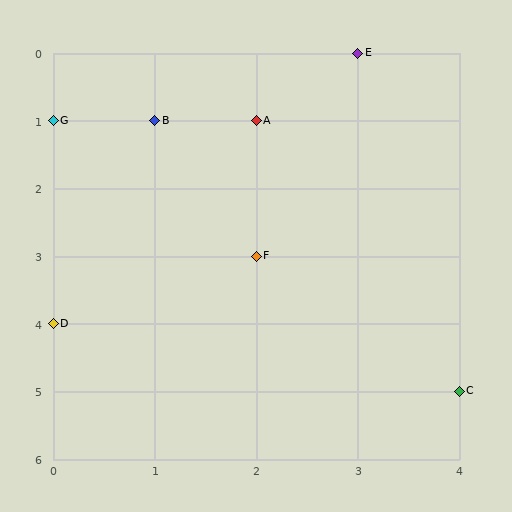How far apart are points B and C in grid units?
Points B and C are 3 columns and 4 rows apart (about 5.0 grid units diagonally).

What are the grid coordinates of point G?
Point G is at grid coordinates (0, 1).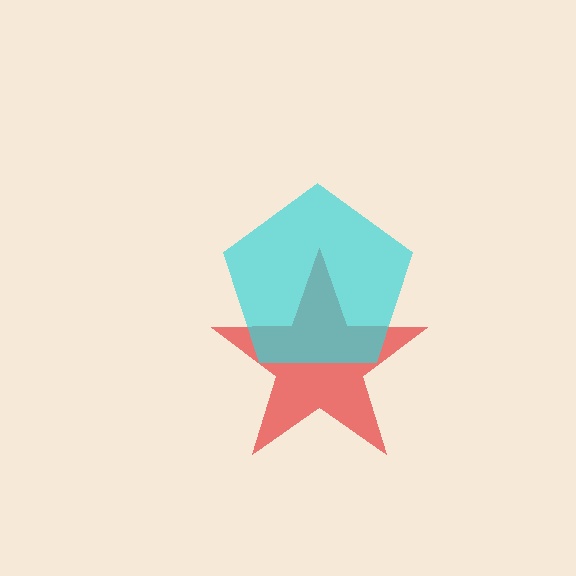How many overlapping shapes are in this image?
There are 2 overlapping shapes in the image.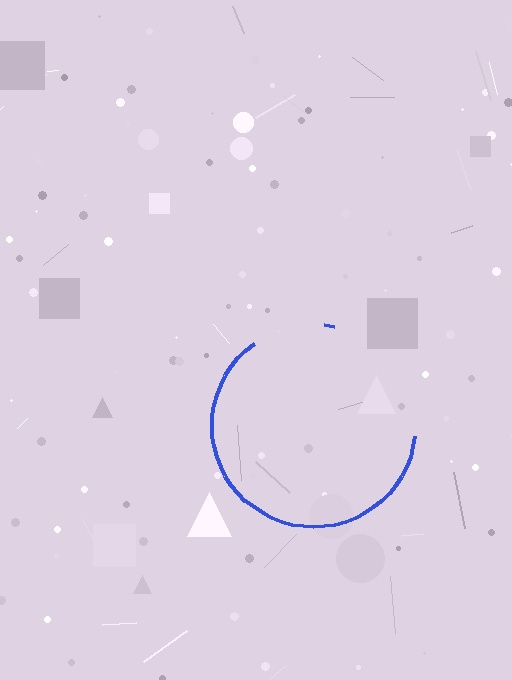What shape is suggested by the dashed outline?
The dashed outline suggests a circle.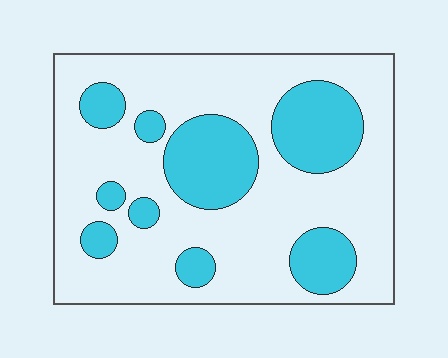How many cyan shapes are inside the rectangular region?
9.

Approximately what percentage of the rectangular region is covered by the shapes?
Approximately 30%.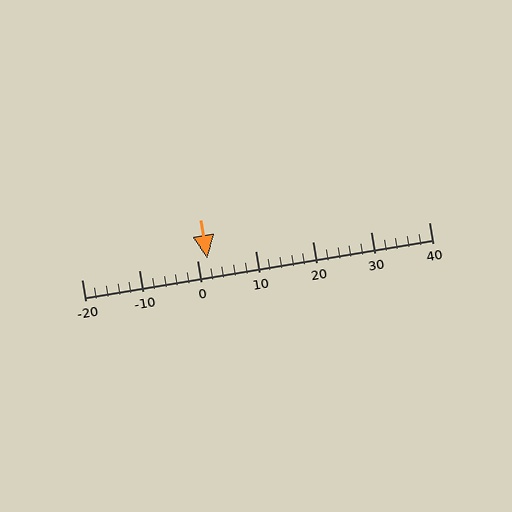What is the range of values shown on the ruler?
The ruler shows values from -20 to 40.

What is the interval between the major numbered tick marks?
The major tick marks are spaced 10 units apart.